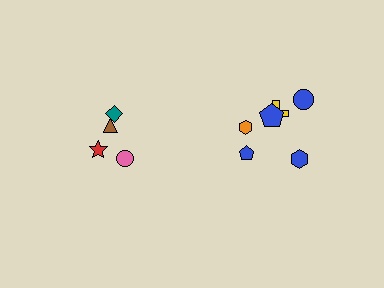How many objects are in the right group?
There are 6 objects.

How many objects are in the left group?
There are 4 objects.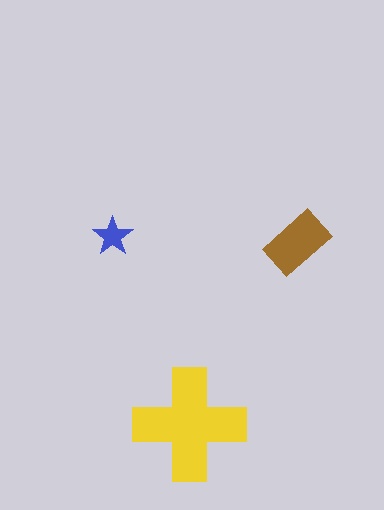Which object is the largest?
The yellow cross.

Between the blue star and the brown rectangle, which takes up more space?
The brown rectangle.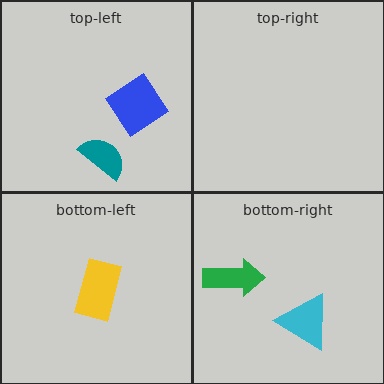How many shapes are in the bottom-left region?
1.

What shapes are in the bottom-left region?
The yellow rectangle.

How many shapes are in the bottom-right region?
2.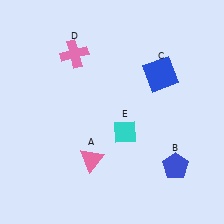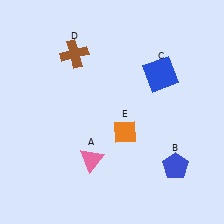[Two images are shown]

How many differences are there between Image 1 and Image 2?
There are 2 differences between the two images.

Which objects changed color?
D changed from pink to brown. E changed from cyan to orange.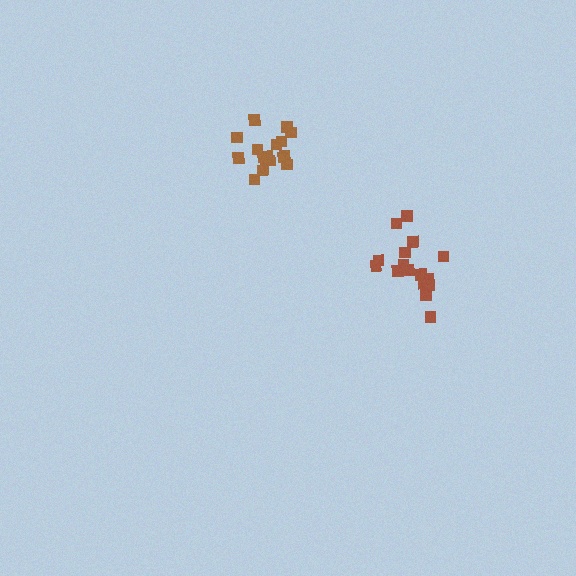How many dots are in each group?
Group 1: 16 dots, Group 2: 17 dots (33 total).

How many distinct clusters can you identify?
There are 2 distinct clusters.